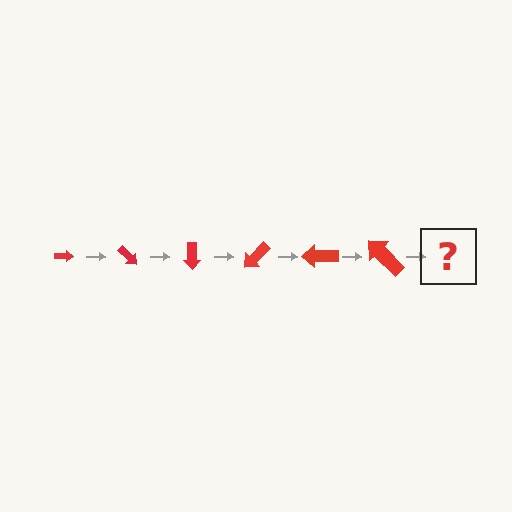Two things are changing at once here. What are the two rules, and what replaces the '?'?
The two rules are that the arrow grows larger each step and it rotates 45 degrees each step. The '?' should be an arrow, larger than the previous one and rotated 270 degrees from the start.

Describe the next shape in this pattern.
It should be an arrow, larger than the previous one and rotated 270 degrees from the start.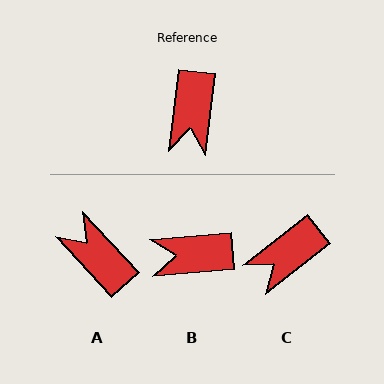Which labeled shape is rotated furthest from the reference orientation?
A, about 131 degrees away.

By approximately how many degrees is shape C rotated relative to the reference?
Approximately 46 degrees clockwise.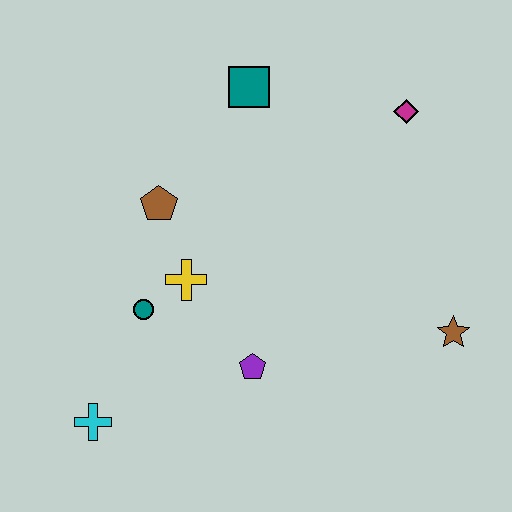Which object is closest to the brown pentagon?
The yellow cross is closest to the brown pentagon.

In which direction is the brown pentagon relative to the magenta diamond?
The brown pentagon is to the left of the magenta diamond.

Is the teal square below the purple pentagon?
No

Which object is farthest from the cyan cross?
The magenta diamond is farthest from the cyan cross.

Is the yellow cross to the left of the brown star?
Yes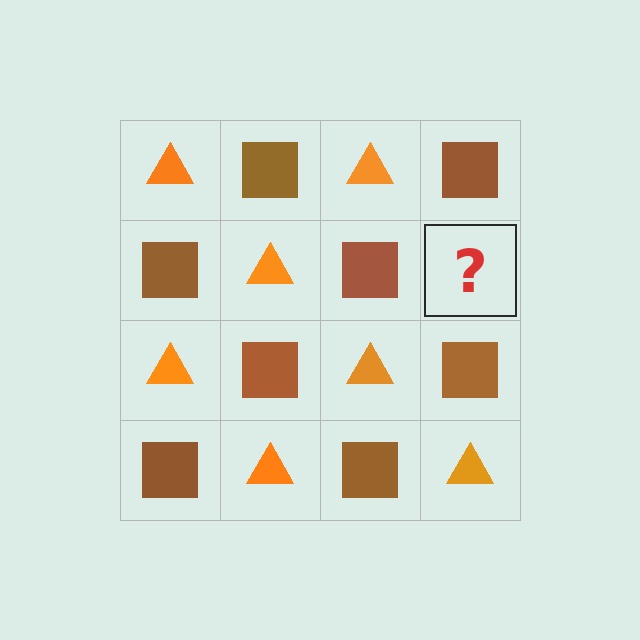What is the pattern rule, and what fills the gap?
The rule is that it alternates orange triangle and brown square in a checkerboard pattern. The gap should be filled with an orange triangle.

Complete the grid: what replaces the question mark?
The question mark should be replaced with an orange triangle.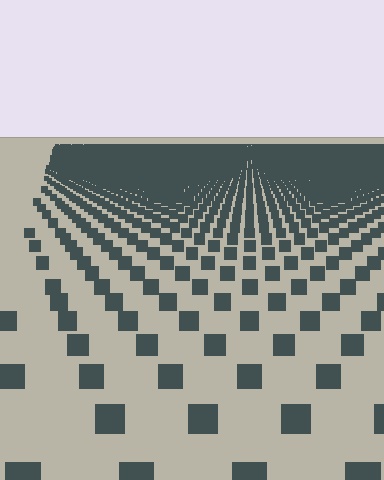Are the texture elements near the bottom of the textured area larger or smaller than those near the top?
Larger. Near the bottom, elements are closer to the viewer and appear at a bigger on-screen size.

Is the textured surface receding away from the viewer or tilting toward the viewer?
The surface is receding away from the viewer. Texture elements get smaller and denser toward the top.